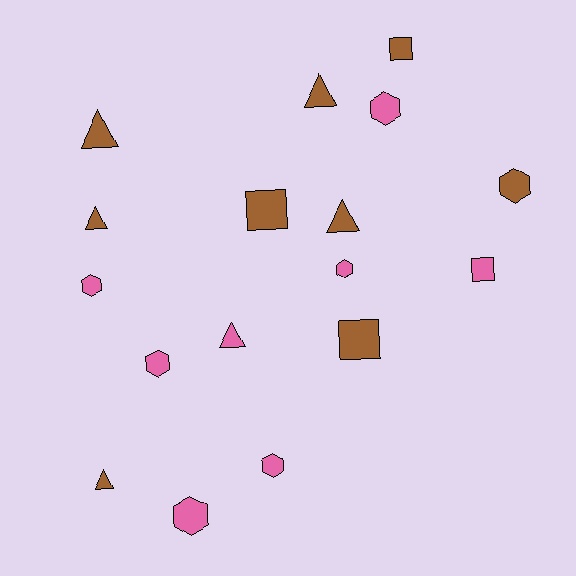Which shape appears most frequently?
Hexagon, with 7 objects.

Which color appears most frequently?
Brown, with 9 objects.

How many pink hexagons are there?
There are 6 pink hexagons.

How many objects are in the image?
There are 17 objects.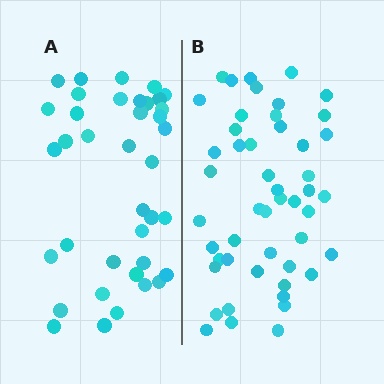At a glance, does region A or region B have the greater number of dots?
Region B (the right region) has more dots.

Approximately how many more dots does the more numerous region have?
Region B has roughly 12 or so more dots than region A.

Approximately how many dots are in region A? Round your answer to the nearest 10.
About 40 dots. (The exact count is 38, which rounds to 40.)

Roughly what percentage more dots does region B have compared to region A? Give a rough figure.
About 30% more.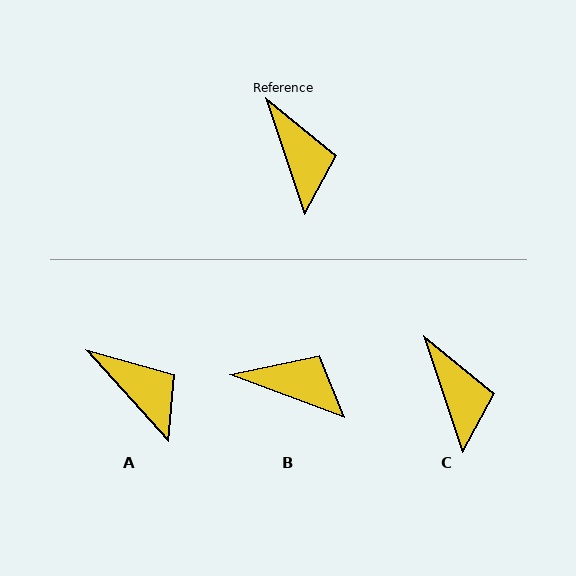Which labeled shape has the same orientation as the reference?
C.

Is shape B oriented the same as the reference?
No, it is off by about 51 degrees.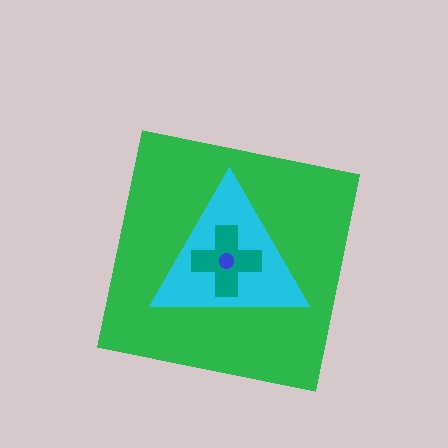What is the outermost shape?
The green square.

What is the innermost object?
The blue circle.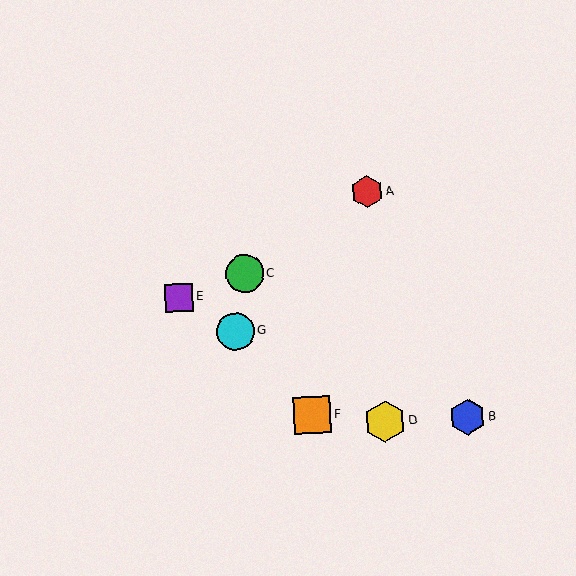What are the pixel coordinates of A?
Object A is at (367, 192).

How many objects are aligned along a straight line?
3 objects (D, E, G) are aligned along a straight line.